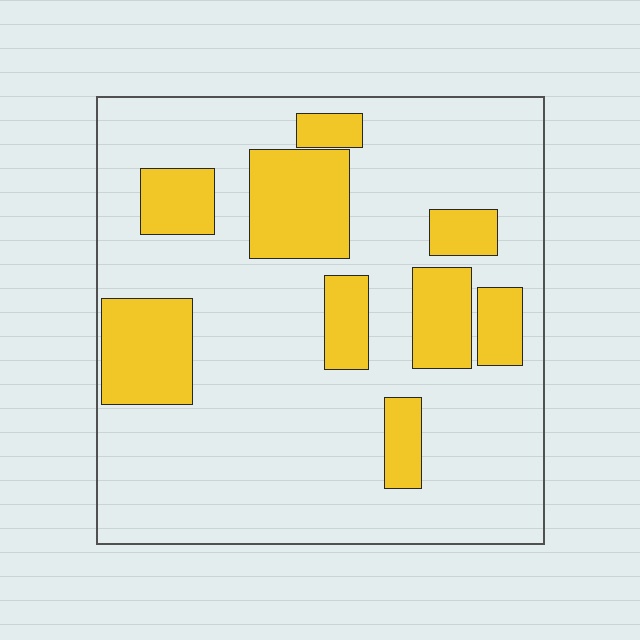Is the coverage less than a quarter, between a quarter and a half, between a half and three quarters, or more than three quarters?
Less than a quarter.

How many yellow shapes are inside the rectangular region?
9.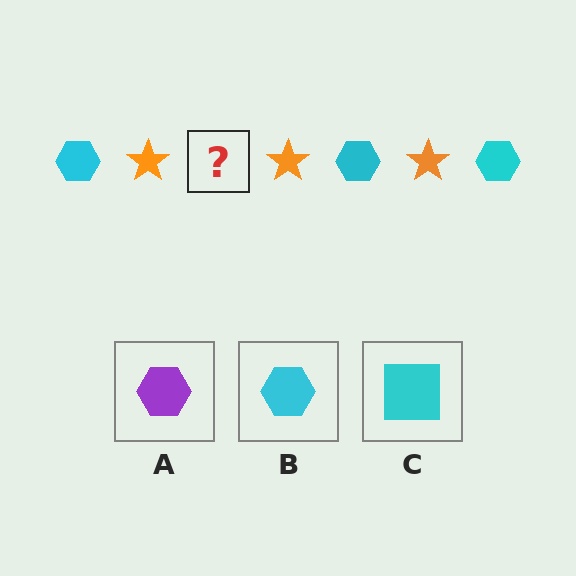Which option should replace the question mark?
Option B.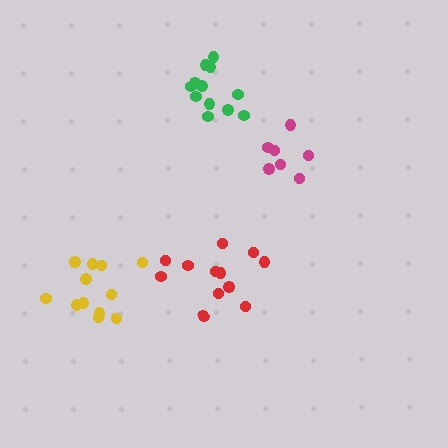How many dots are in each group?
Group 1: 12 dots, Group 2: 7 dots, Group 3: 12 dots, Group 4: 12 dots (43 total).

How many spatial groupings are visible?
There are 4 spatial groupings.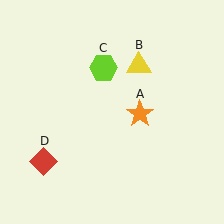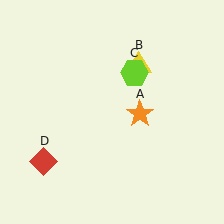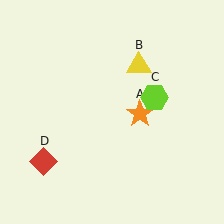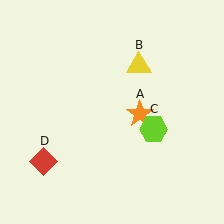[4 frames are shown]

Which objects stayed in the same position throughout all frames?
Orange star (object A) and yellow triangle (object B) and red diamond (object D) remained stationary.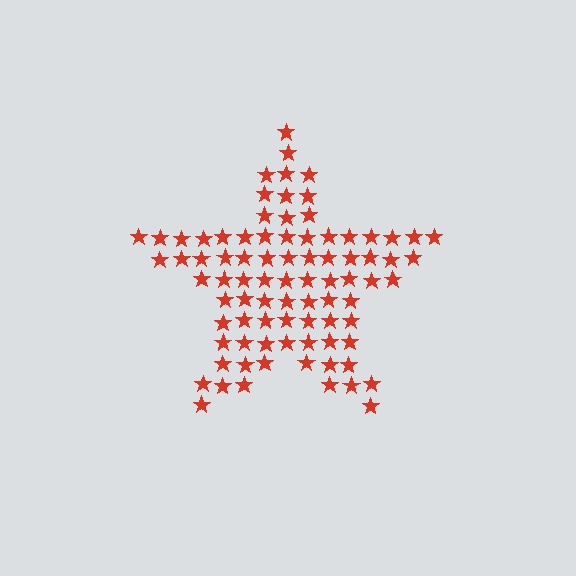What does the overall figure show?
The overall figure shows a star.